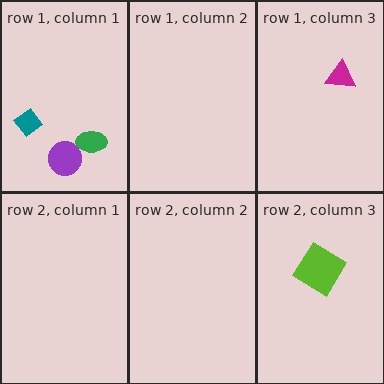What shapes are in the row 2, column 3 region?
The lime diamond.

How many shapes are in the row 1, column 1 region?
3.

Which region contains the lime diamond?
The row 2, column 3 region.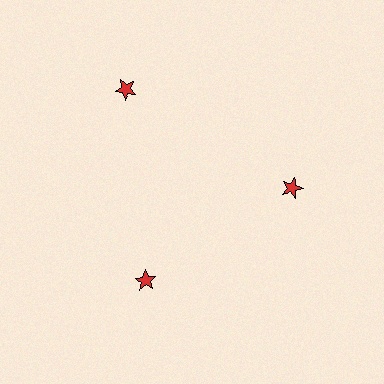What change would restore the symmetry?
The symmetry would be restored by moving it inward, back onto the ring so that all 3 stars sit at equal angles and equal distance from the center.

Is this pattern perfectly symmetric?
No. The 3 red stars are arranged in a ring, but one element near the 11 o'clock position is pushed outward from the center, breaking the 3-fold rotational symmetry.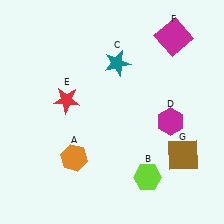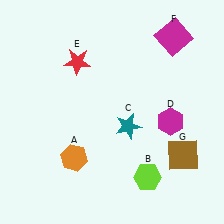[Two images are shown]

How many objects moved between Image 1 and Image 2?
2 objects moved between the two images.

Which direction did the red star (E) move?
The red star (E) moved up.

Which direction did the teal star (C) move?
The teal star (C) moved down.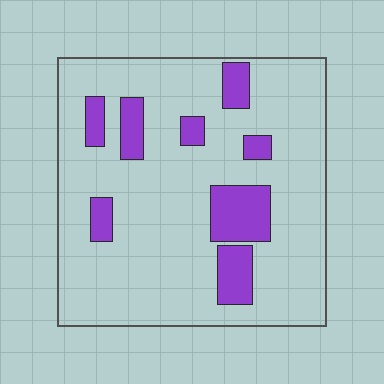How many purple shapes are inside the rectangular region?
8.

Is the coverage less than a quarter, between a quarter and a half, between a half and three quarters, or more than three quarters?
Less than a quarter.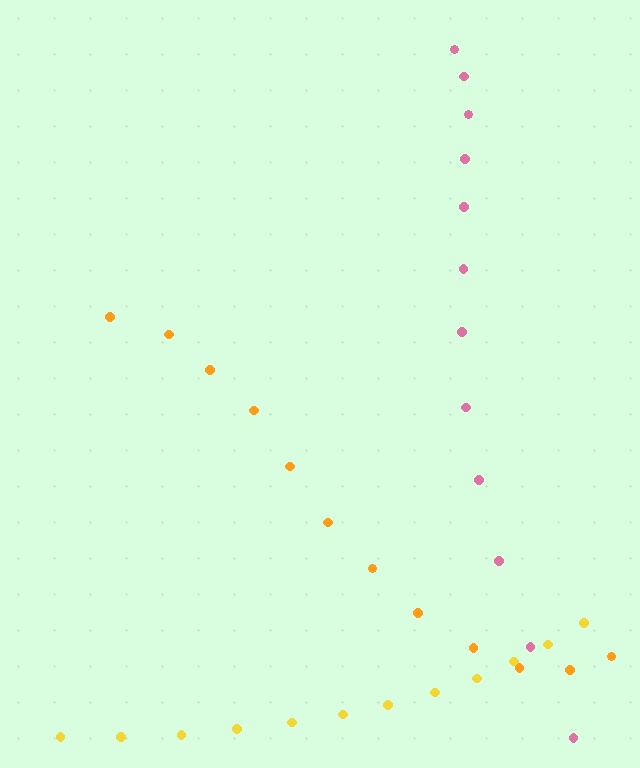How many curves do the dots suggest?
There are 3 distinct paths.